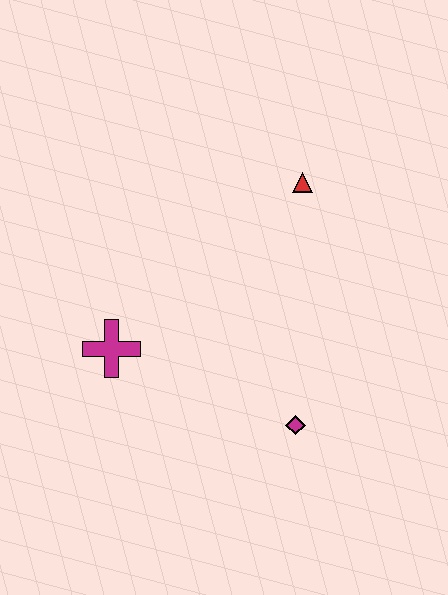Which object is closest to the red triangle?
The magenta diamond is closest to the red triangle.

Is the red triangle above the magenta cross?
Yes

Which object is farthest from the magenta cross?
The red triangle is farthest from the magenta cross.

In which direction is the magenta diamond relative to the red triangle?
The magenta diamond is below the red triangle.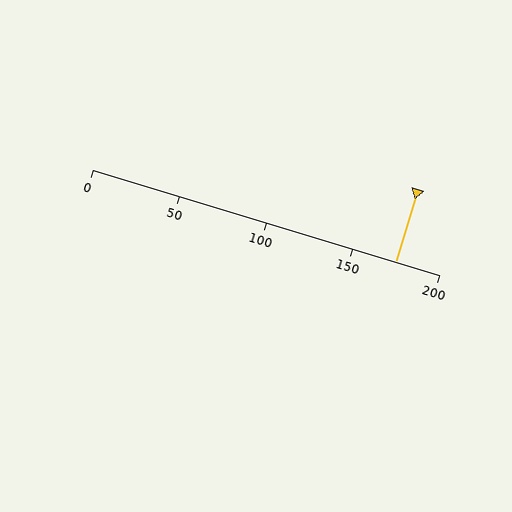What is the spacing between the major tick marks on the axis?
The major ticks are spaced 50 apart.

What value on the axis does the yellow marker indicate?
The marker indicates approximately 175.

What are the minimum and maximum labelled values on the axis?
The axis runs from 0 to 200.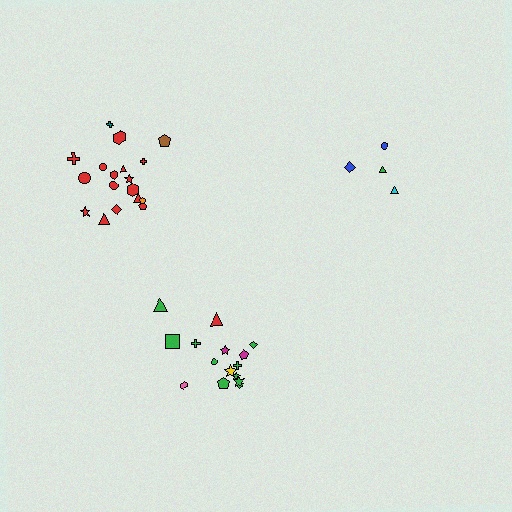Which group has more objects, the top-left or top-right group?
The top-left group.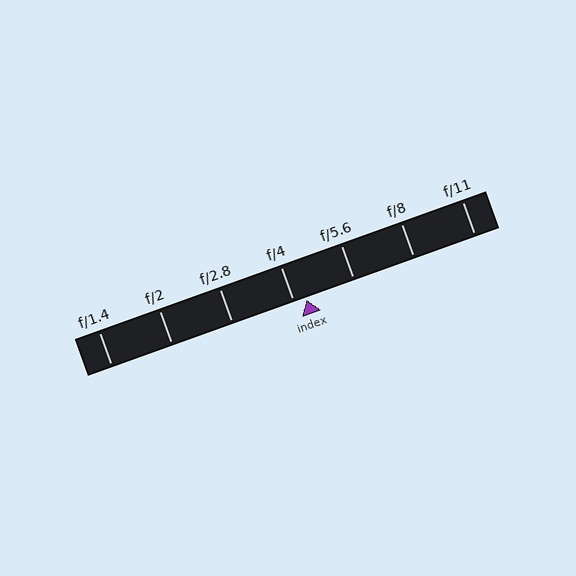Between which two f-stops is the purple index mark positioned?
The index mark is between f/4 and f/5.6.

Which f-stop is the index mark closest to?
The index mark is closest to f/4.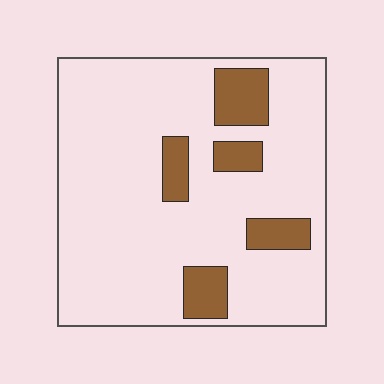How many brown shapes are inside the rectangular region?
5.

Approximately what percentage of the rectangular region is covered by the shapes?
Approximately 15%.